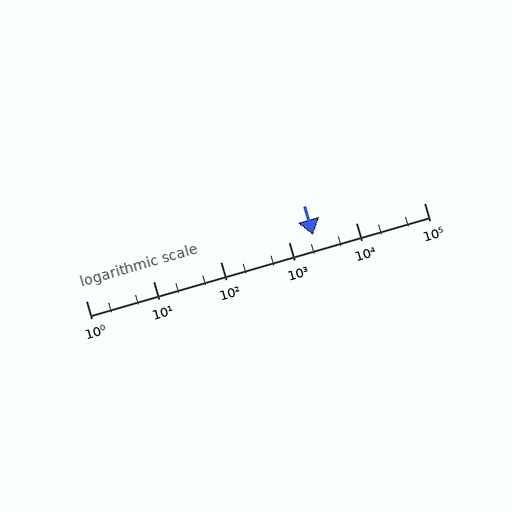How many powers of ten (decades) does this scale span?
The scale spans 5 decades, from 1 to 100000.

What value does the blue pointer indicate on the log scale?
The pointer indicates approximately 2300.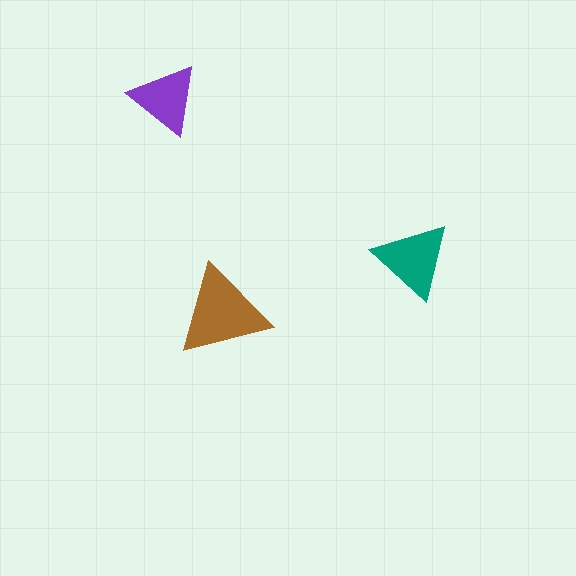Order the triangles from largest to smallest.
the brown one, the teal one, the purple one.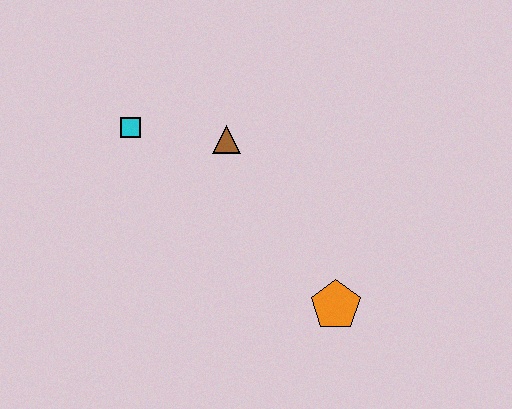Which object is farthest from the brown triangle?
The orange pentagon is farthest from the brown triangle.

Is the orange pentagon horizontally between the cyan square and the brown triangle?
No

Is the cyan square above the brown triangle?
Yes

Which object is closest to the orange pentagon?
The brown triangle is closest to the orange pentagon.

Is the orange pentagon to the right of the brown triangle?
Yes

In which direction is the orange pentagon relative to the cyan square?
The orange pentagon is to the right of the cyan square.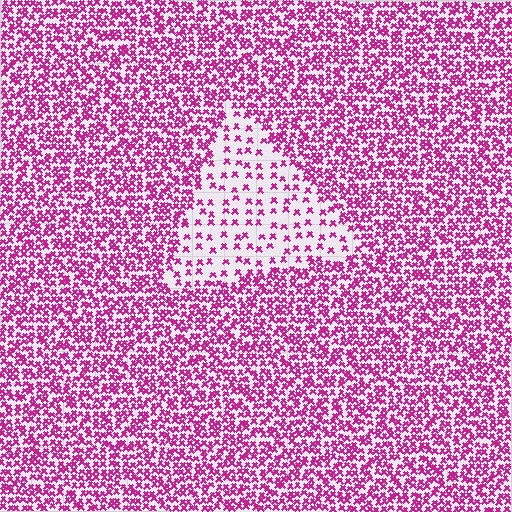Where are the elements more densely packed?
The elements are more densely packed outside the triangle boundary.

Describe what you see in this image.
The image contains small magenta elements arranged at two different densities. A triangle-shaped region is visible where the elements are less densely packed than the surrounding area.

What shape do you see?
I see a triangle.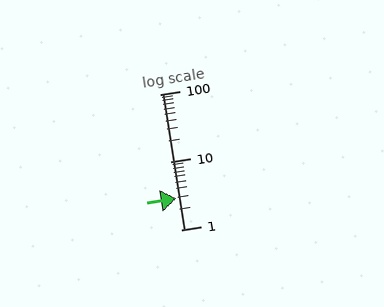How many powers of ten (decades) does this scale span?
The scale spans 2 decades, from 1 to 100.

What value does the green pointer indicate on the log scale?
The pointer indicates approximately 2.9.